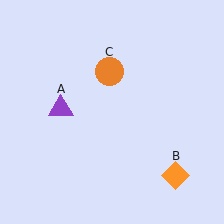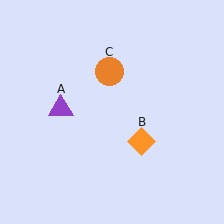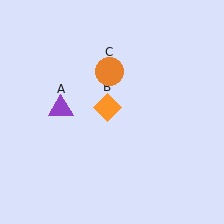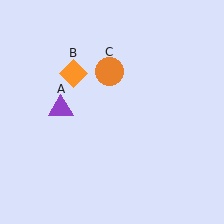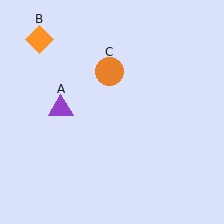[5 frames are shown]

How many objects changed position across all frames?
1 object changed position: orange diamond (object B).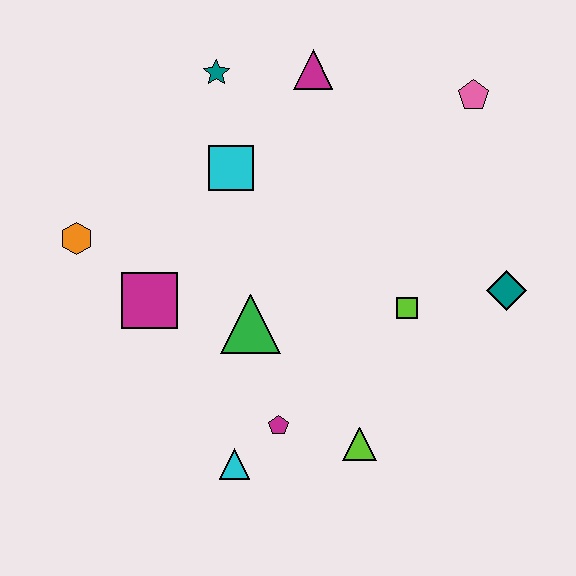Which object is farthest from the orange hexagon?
The teal diamond is farthest from the orange hexagon.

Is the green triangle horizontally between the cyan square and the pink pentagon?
Yes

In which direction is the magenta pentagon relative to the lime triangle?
The magenta pentagon is to the left of the lime triangle.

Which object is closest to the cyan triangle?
The magenta pentagon is closest to the cyan triangle.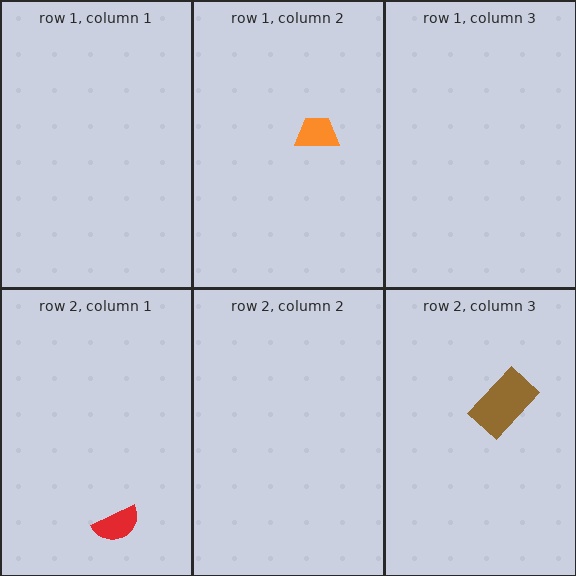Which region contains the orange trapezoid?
The row 1, column 2 region.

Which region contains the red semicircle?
The row 2, column 1 region.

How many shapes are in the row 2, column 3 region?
1.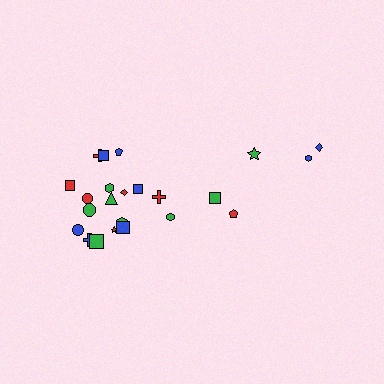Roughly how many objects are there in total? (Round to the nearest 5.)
Roughly 25 objects in total.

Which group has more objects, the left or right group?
The left group.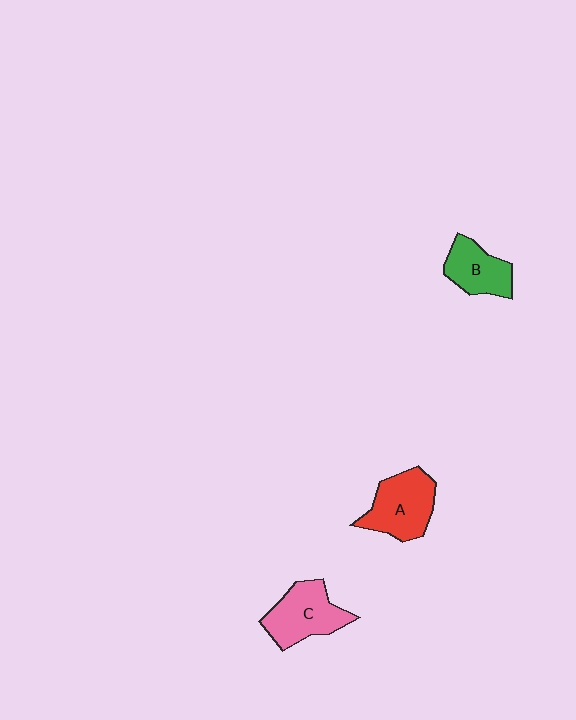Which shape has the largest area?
Shape A (red).